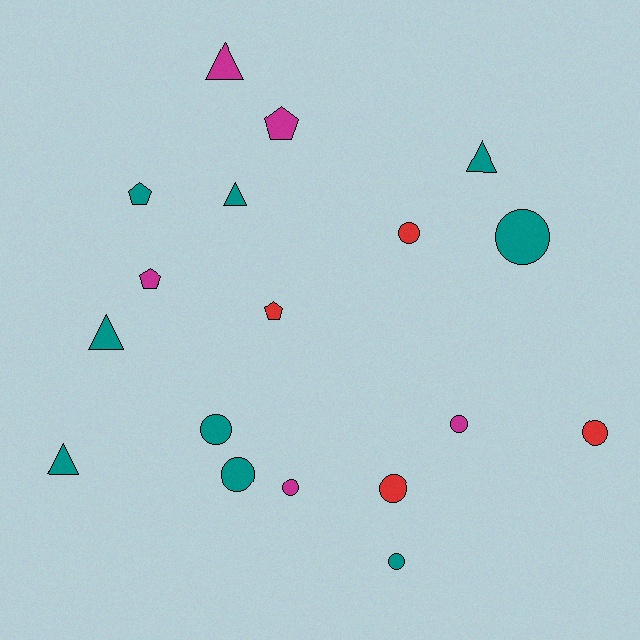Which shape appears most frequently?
Circle, with 9 objects.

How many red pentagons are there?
There is 1 red pentagon.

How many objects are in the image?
There are 18 objects.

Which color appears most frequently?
Teal, with 9 objects.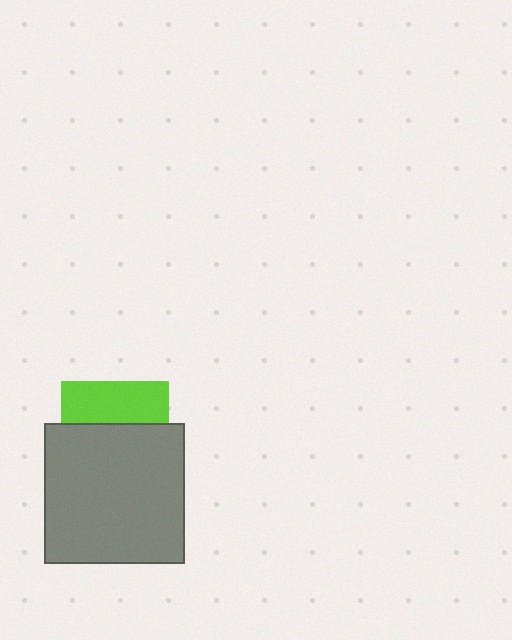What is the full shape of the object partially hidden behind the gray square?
The partially hidden object is a lime square.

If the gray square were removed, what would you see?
You would see the complete lime square.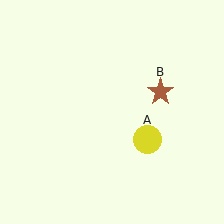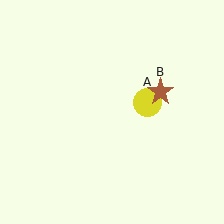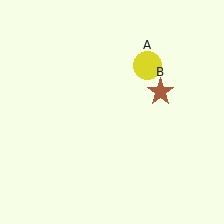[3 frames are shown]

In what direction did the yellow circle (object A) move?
The yellow circle (object A) moved up.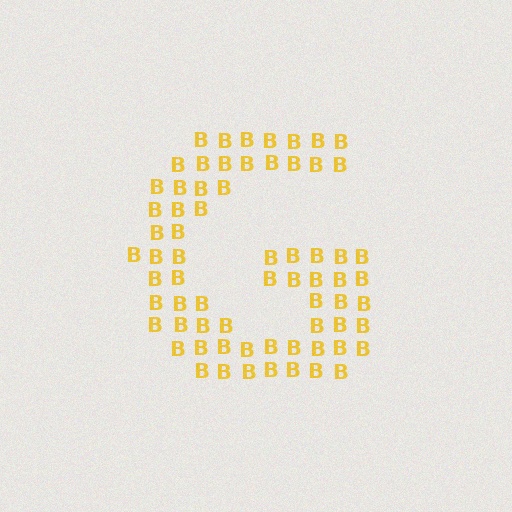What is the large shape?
The large shape is the letter G.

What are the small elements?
The small elements are letter B's.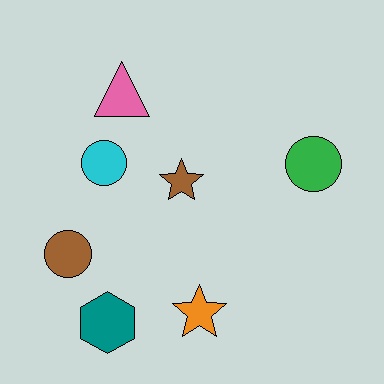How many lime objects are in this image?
There are no lime objects.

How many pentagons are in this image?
There are no pentagons.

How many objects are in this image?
There are 7 objects.